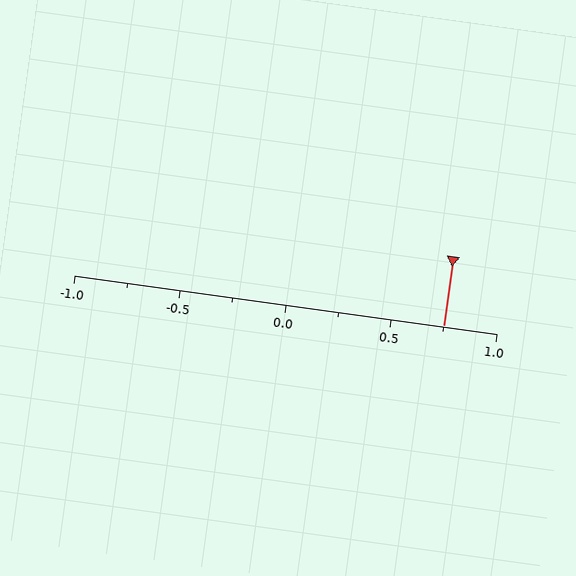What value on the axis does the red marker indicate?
The marker indicates approximately 0.75.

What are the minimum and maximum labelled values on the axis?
The axis runs from -1.0 to 1.0.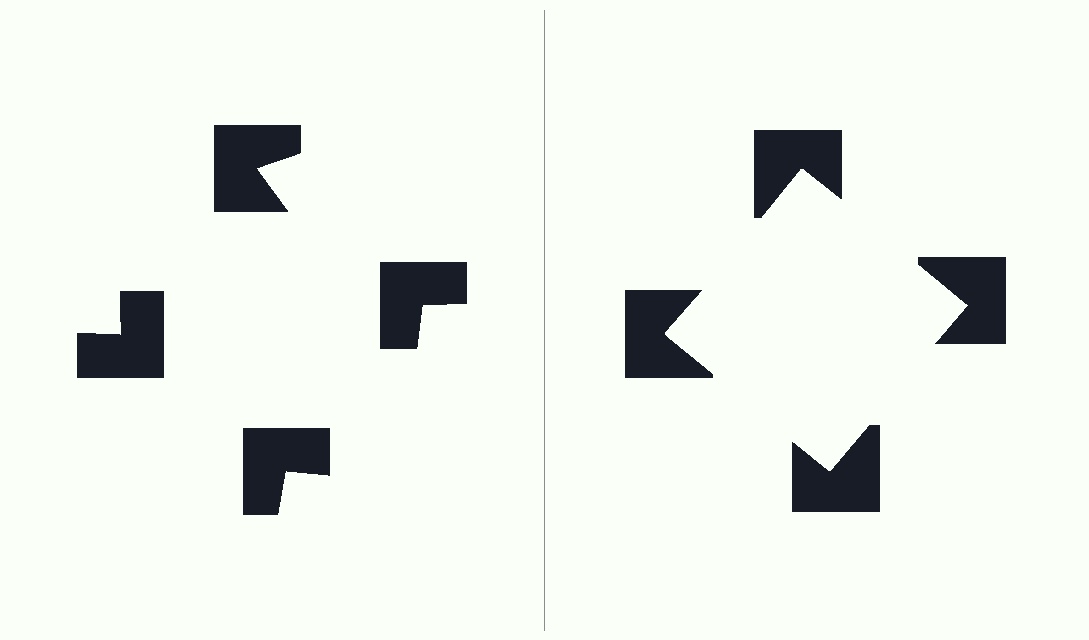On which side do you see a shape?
An illusory square appears on the right side. On the left side the wedge cuts are rotated, so no coherent shape forms.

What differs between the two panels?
The notched squares are positioned identically on both sides; only the wedge orientations differ. On the right they align to a square; on the left they are misaligned.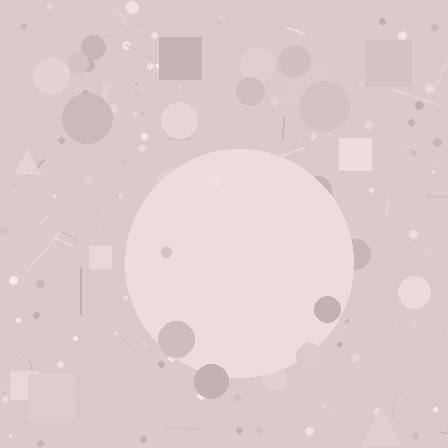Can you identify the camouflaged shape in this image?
The camouflaged shape is a circle.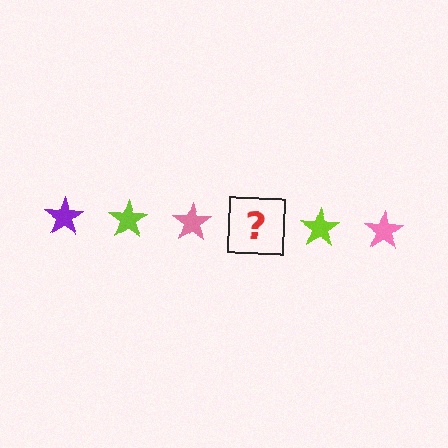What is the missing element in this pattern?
The missing element is a purple star.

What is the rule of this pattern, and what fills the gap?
The rule is that the pattern cycles through purple, lime, pink stars. The gap should be filled with a purple star.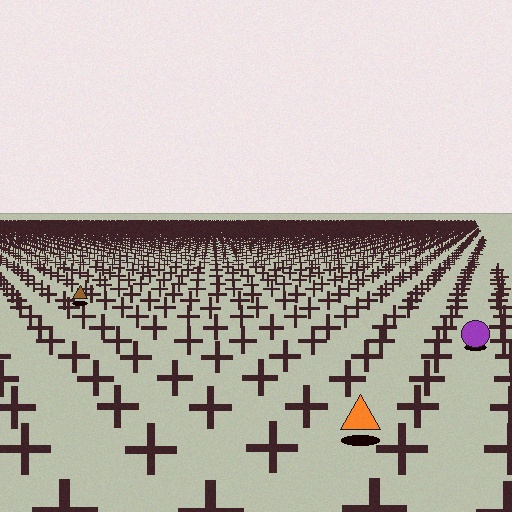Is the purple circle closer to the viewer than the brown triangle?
Yes. The purple circle is closer — you can tell from the texture gradient: the ground texture is coarser near it.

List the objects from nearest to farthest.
From nearest to farthest: the orange triangle, the purple circle, the brown triangle.